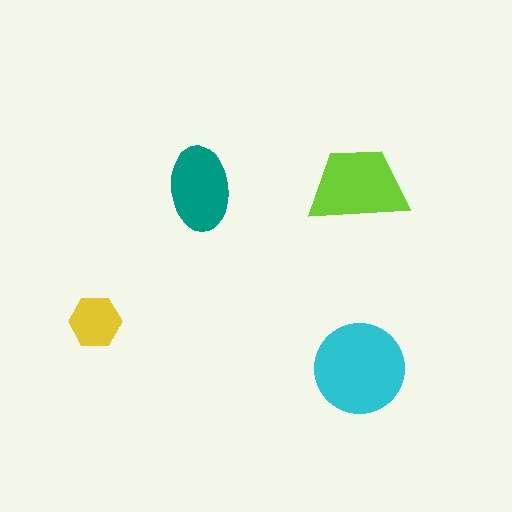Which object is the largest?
The cyan circle.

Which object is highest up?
The lime trapezoid is topmost.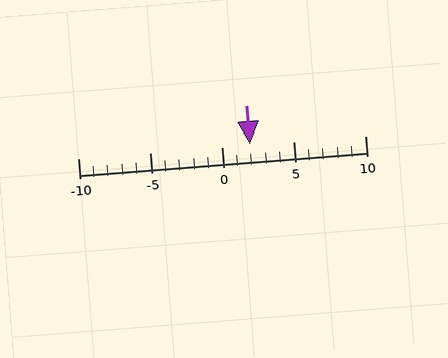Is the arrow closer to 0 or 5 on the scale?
The arrow is closer to 0.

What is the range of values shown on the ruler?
The ruler shows values from -10 to 10.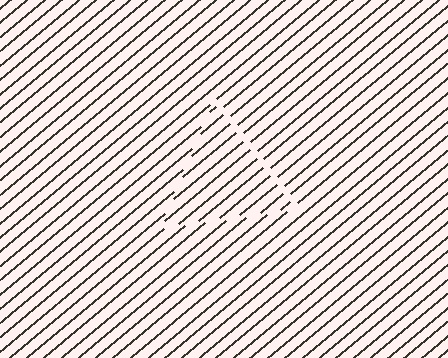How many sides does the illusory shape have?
3 sides — the line-ends trace a triangle.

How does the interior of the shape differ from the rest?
The interior of the shape contains the same grating, shifted by half a period — the contour is defined by the phase discontinuity where line-ends from the inner and outer gratings abut.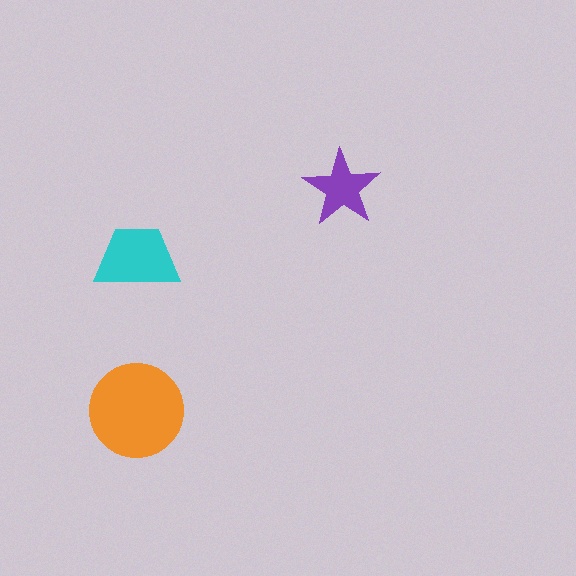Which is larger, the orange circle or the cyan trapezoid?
The orange circle.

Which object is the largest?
The orange circle.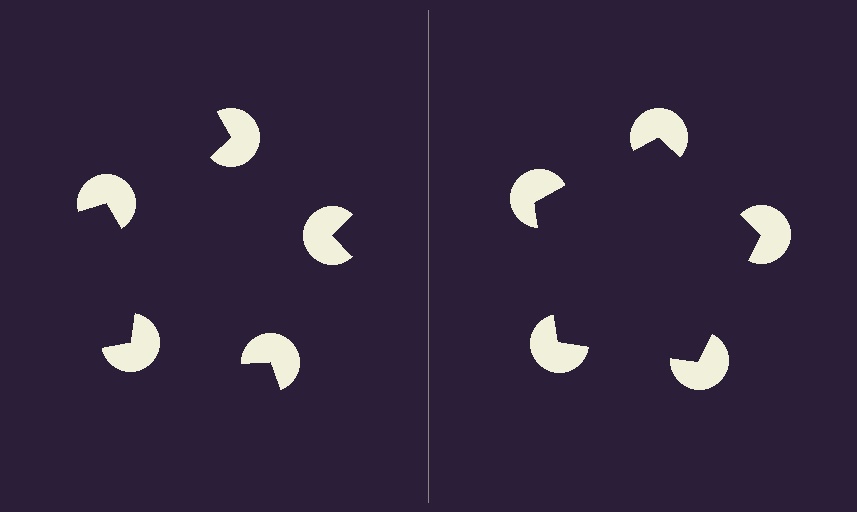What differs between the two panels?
The pac-man discs are positioned identically on both sides; only the wedge orientations differ. On the right they align to a pentagon; on the left they are misaligned.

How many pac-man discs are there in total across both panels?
10 — 5 on each side.